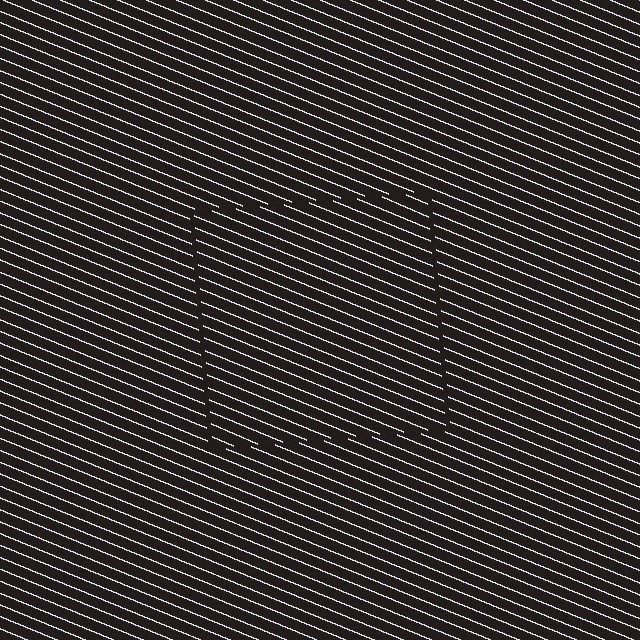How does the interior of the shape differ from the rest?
The interior of the shape contains the same grating, shifted by half a period — the contour is defined by the phase discontinuity where line-ends from the inner and outer gratings abut.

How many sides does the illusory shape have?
4 sides — the line-ends trace a square.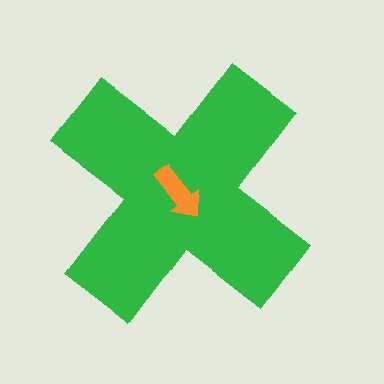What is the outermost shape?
The green cross.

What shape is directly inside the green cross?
The orange arrow.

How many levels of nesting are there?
2.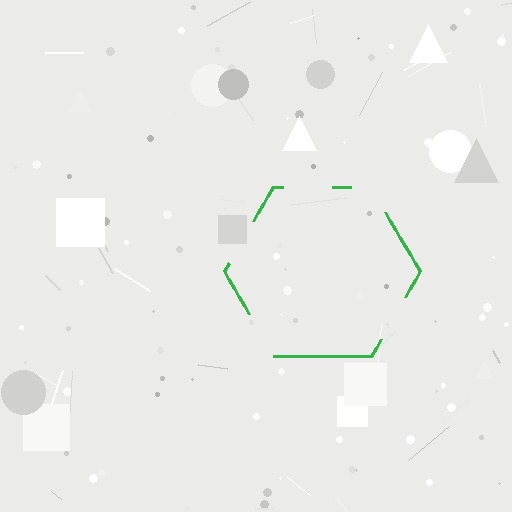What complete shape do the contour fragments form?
The contour fragments form a hexagon.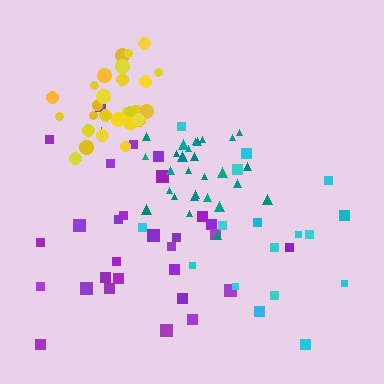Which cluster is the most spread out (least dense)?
Cyan.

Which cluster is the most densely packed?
Yellow.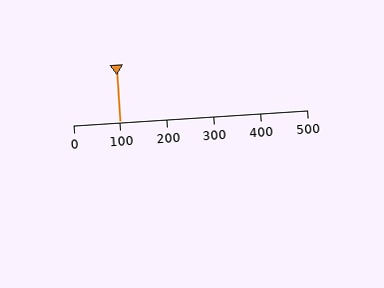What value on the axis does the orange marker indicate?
The marker indicates approximately 100.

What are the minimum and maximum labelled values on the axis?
The axis runs from 0 to 500.